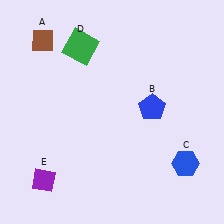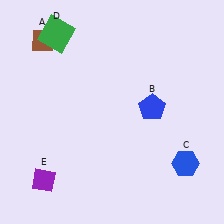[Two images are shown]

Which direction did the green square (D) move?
The green square (D) moved left.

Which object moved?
The green square (D) moved left.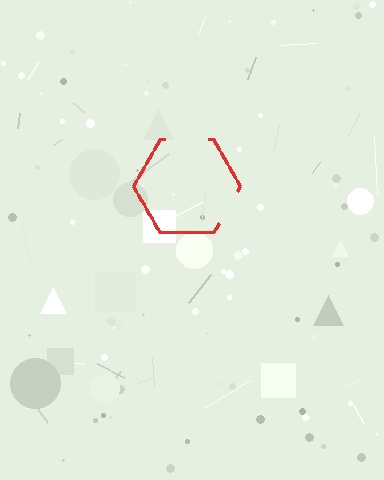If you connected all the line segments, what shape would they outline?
They would outline a hexagon.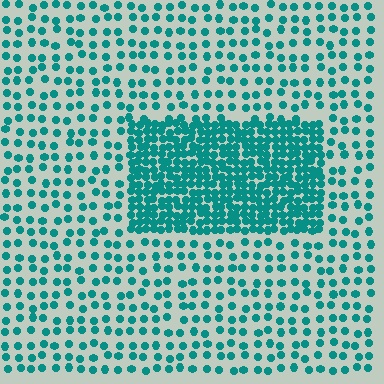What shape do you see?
I see a rectangle.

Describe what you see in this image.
The image contains small teal elements arranged at two different densities. A rectangle-shaped region is visible where the elements are more densely packed than the surrounding area.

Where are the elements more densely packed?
The elements are more densely packed inside the rectangle boundary.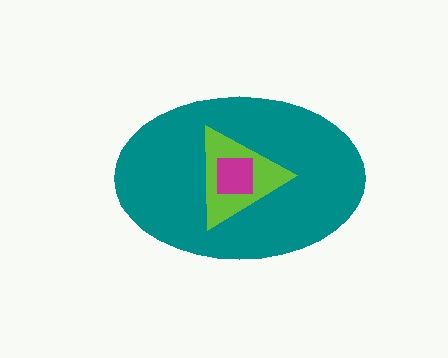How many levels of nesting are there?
3.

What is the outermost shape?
The teal ellipse.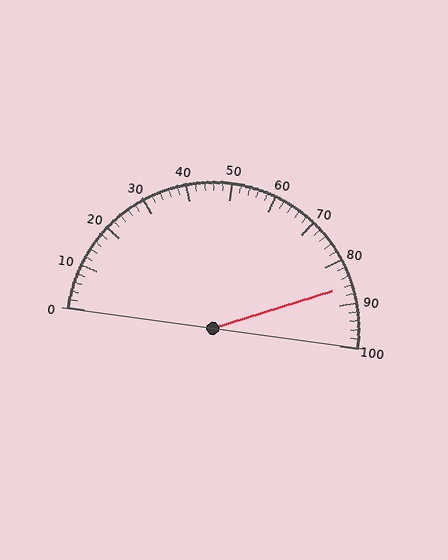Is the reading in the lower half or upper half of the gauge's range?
The reading is in the upper half of the range (0 to 100).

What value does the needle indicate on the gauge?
The needle indicates approximately 86.